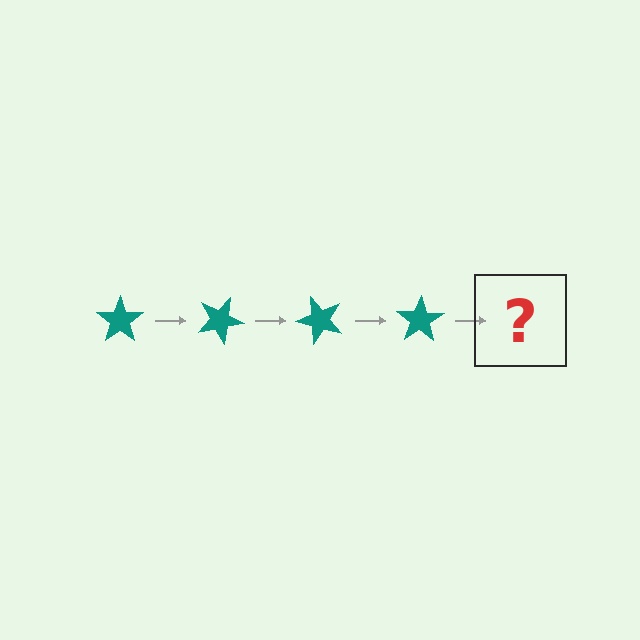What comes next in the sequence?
The next element should be a teal star rotated 100 degrees.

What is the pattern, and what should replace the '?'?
The pattern is that the star rotates 25 degrees each step. The '?' should be a teal star rotated 100 degrees.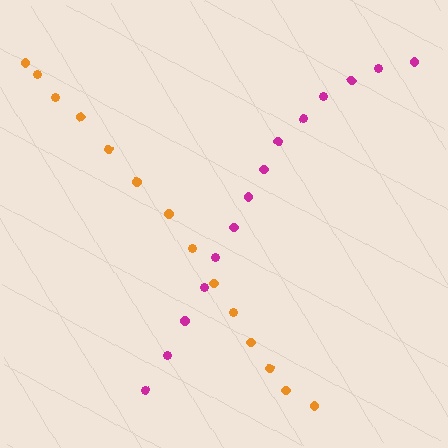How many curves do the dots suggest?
There are 2 distinct paths.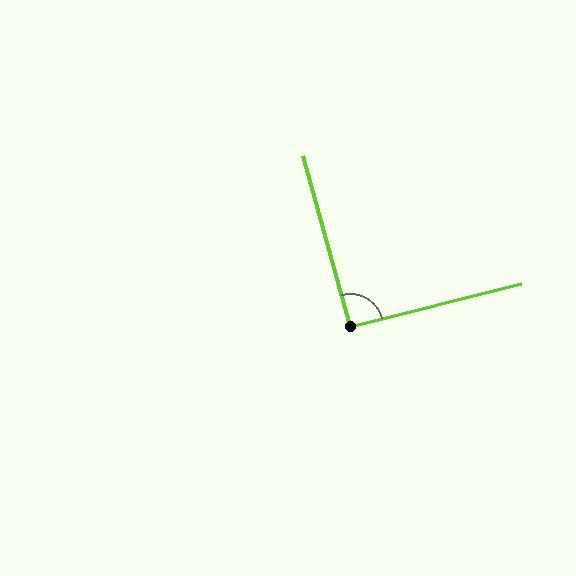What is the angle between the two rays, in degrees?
Approximately 91 degrees.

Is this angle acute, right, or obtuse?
It is approximately a right angle.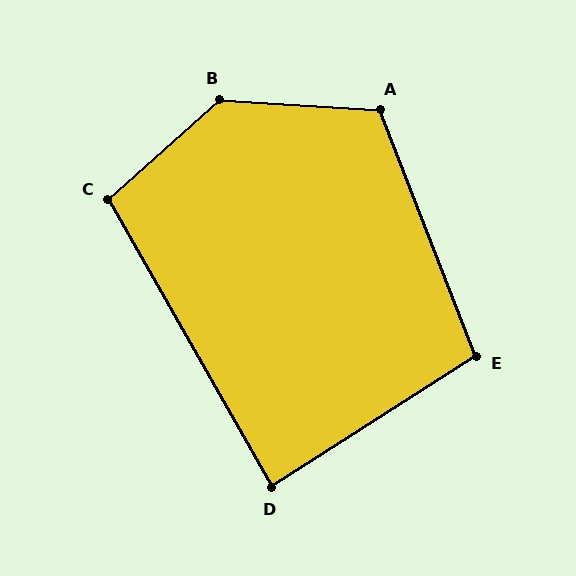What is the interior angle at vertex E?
Approximately 101 degrees (obtuse).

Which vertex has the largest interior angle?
B, at approximately 134 degrees.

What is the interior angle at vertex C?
Approximately 102 degrees (obtuse).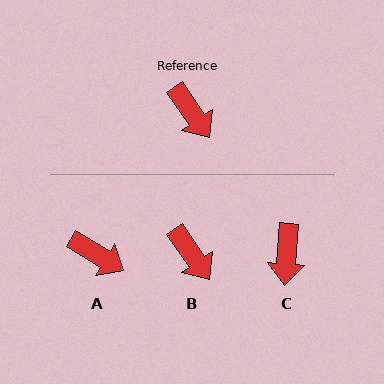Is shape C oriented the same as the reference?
No, it is off by about 38 degrees.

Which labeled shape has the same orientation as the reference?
B.